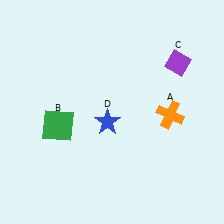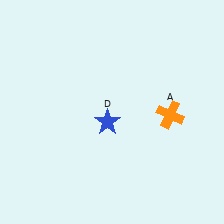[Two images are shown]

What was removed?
The green square (B), the purple diamond (C) were removed in Image 2.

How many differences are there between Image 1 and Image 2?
There are 2 differences between the two images.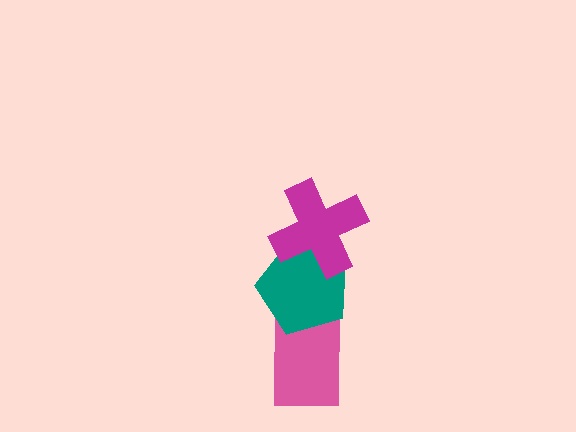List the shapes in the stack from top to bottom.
From top to bottom: the magenta cross, the teal pentagon, the pink rectangle.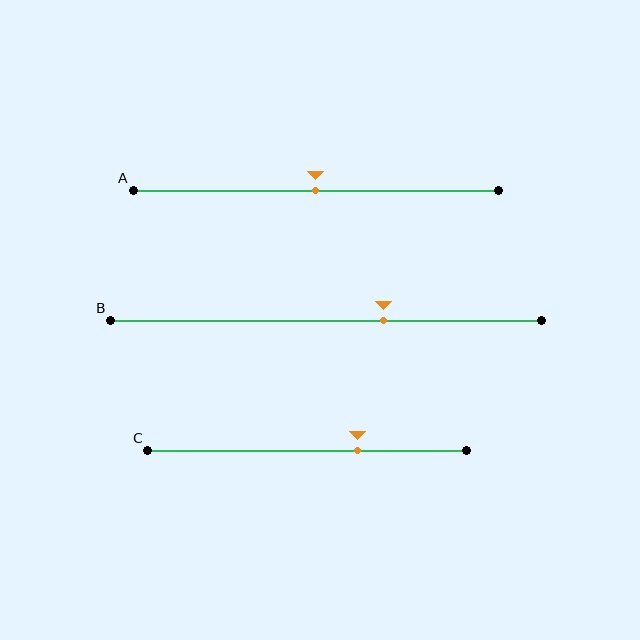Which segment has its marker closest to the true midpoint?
Segment A has its marker closest to the true midpoint.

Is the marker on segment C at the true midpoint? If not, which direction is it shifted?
No, the marker on segment C is shifted to the right by about 16% of the segment length.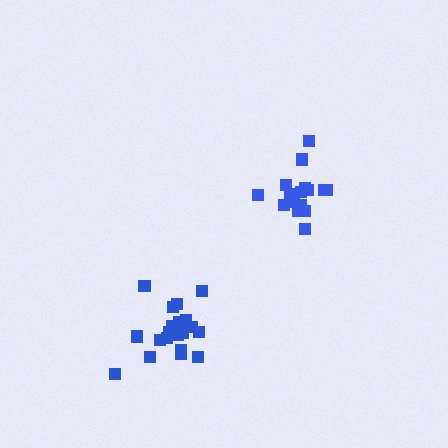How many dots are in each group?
Group 1: 18 dots, Group 2: 20 dots (38 total).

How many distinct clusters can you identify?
There are 2 distinct clusters.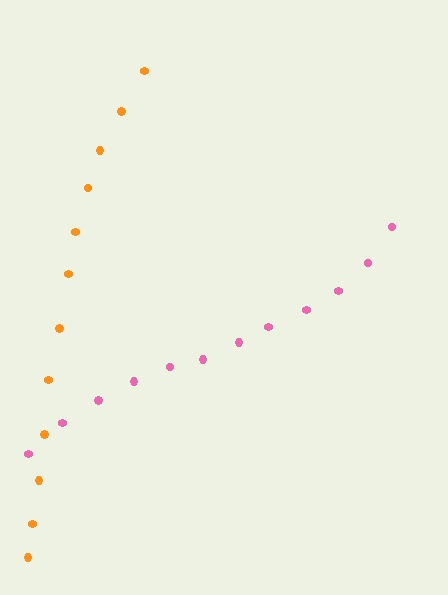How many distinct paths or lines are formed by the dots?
There are 2 distinct paths.